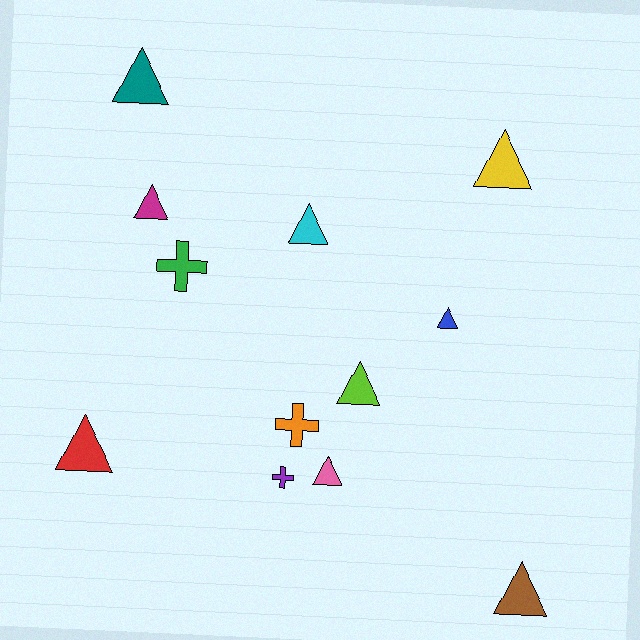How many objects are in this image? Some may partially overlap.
There are 12 objects.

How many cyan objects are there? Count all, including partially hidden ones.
There is 1 cyan object.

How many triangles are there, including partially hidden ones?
There are 9 triangles.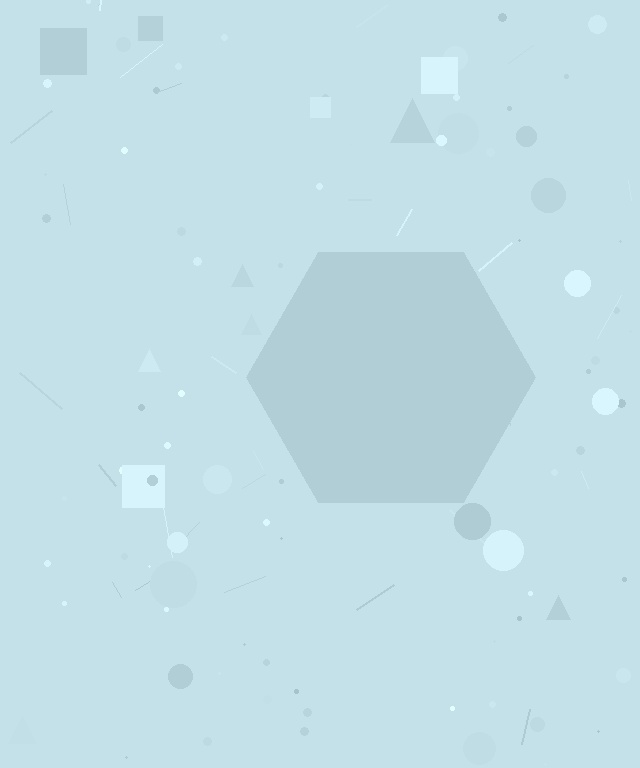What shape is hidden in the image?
A hexagon is hidden in the image.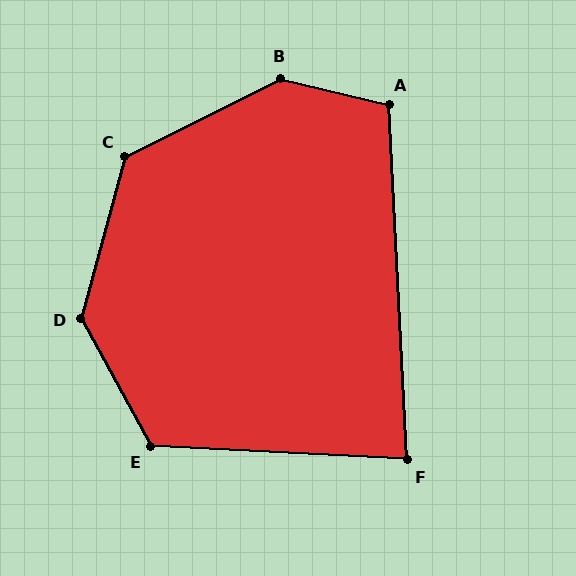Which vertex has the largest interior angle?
B, at approximately 140 degrees.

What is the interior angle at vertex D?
Approximately 136 degrees (obtuse).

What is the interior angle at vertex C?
Approximately 132 degrees (obtuse).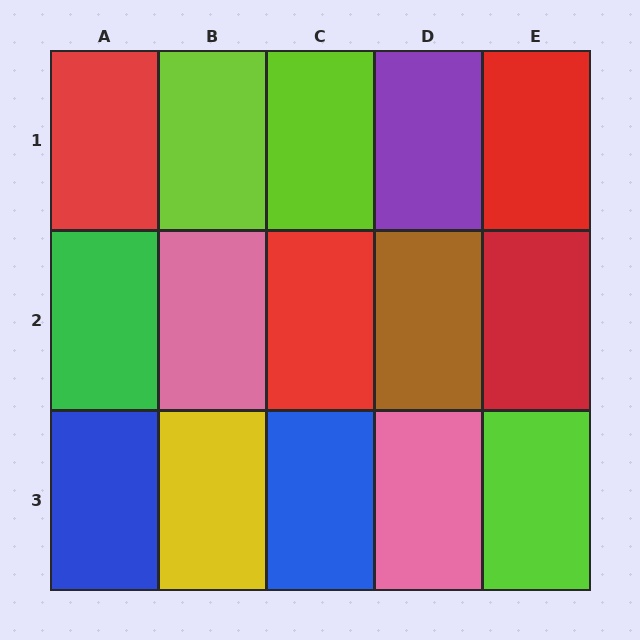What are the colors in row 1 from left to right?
Red, lime, lime, purple, red.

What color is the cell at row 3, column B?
Yellow.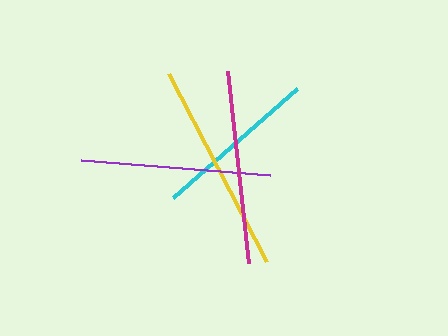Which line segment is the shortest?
The cyan line is the shortest at approximately 165 pixels.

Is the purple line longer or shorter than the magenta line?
The magenta line is longer than the purple line.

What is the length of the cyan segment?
The cyan segment is approximately 165 pixels long.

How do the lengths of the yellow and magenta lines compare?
The yellow and magenta lines are approximately the same length.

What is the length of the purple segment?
The purple segment is approximately 189 pixels long.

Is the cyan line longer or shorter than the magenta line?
The magenta line is longer than the cyan line.